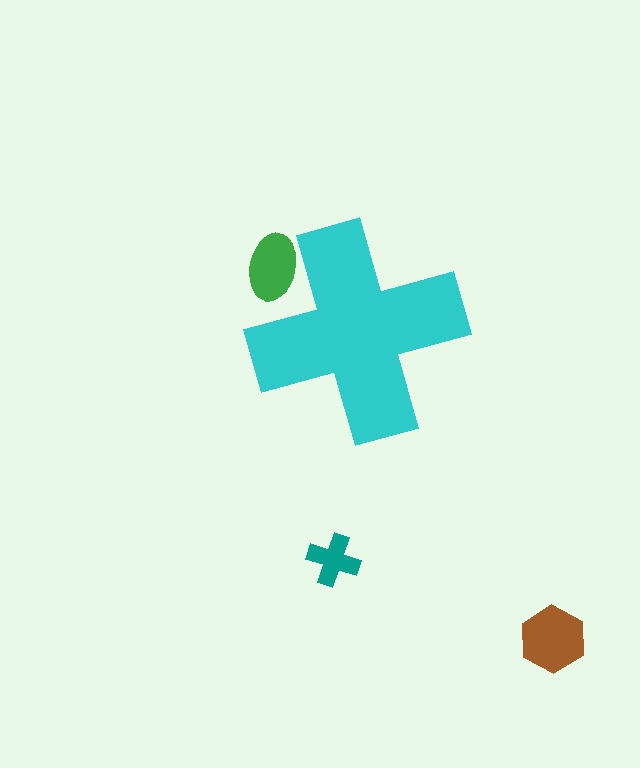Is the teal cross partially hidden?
No, the teal cross is fully visible.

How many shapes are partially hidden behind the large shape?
1 shape is partially hidden.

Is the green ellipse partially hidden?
Yes, the green ellipse is partially hidden behind the cyan cross.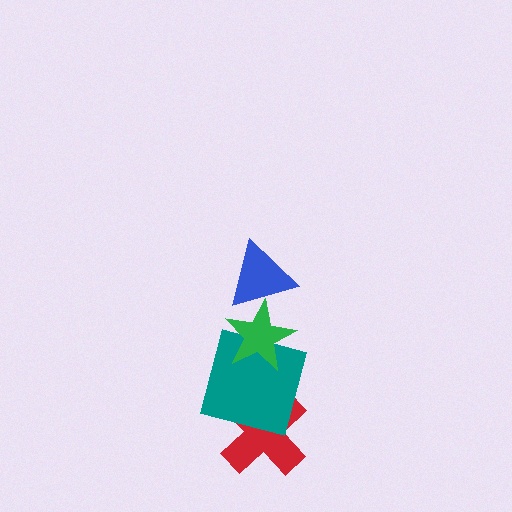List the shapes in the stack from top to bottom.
From top to bottom: the blue triangle, the green star, the teal square, the red cross.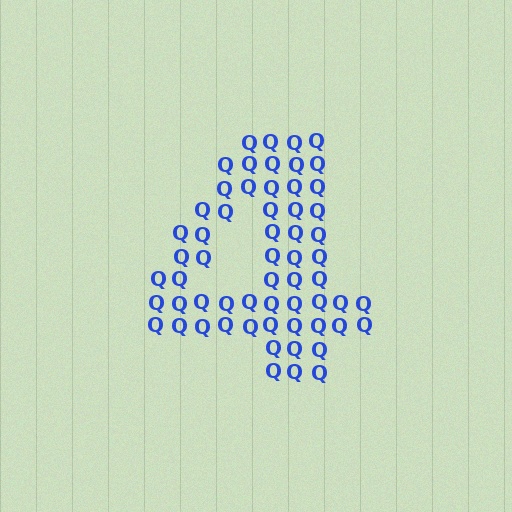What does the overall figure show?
The overall figure shows the digit 4.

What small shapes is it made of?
It is made of small letter Q's.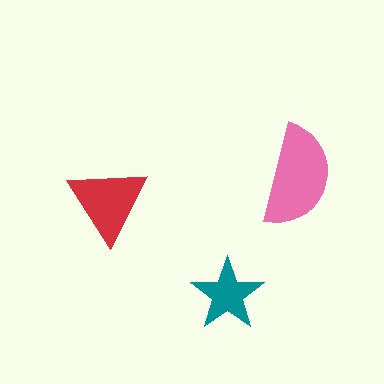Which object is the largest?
The pink semicircle.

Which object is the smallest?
The teal star.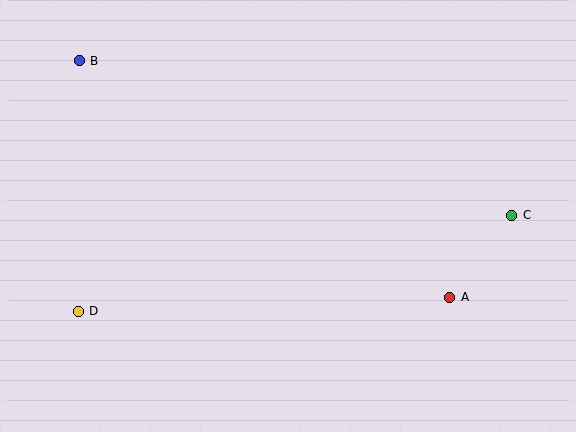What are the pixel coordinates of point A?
Point A is at (450, 297).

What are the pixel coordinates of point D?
Point D is at (78, 311).